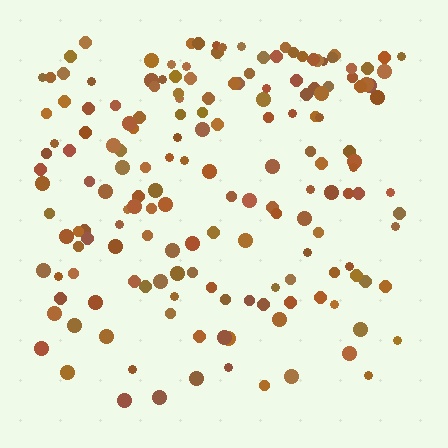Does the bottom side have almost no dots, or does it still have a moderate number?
Still a moderate number, just noticeably fewer than the top.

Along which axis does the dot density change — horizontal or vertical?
Vertical.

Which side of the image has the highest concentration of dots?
The top.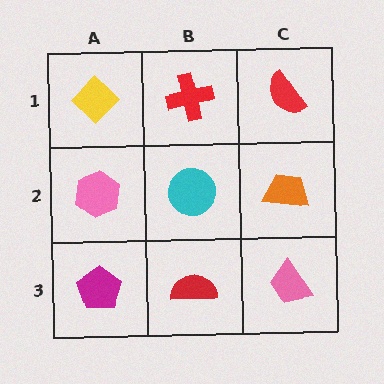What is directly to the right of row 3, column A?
A red semicircle.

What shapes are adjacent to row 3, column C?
An orange trapezoid (row 2, column C), a red semicircle (row 3, column B).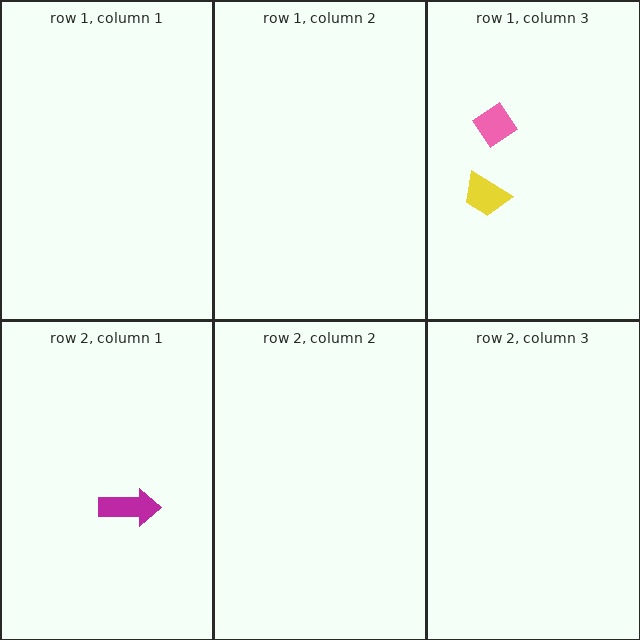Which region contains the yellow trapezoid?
The row 1, column 3 region.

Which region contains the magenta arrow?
The row 2, column 1 region.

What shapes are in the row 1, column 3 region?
The pink diamond, the yellow trapezoid.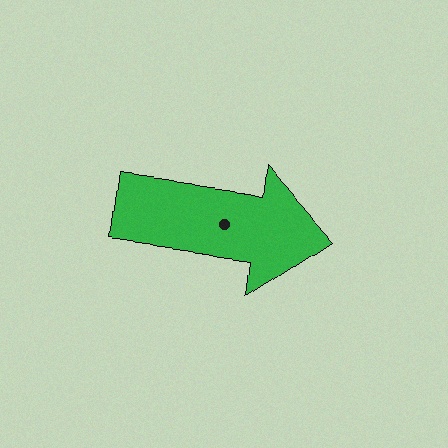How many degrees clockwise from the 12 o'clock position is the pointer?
Approximately 98 degrees.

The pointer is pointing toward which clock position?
Roughly 3 o'clock.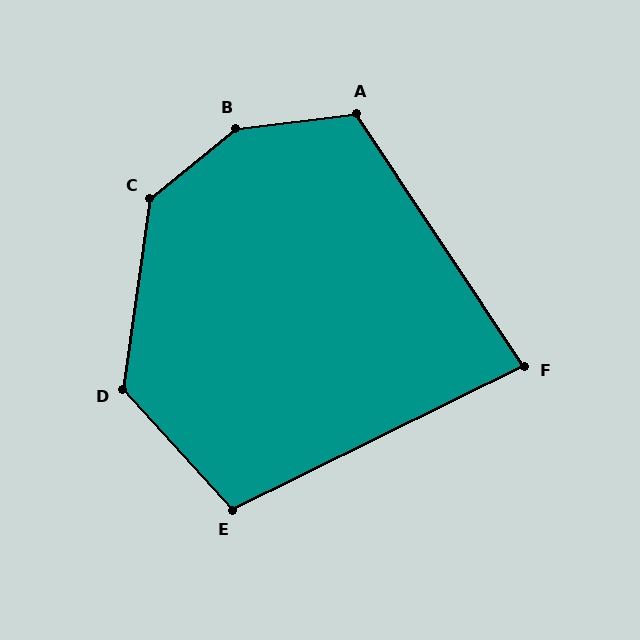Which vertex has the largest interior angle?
B, at approximately 148 degrees.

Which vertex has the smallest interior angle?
F, at approximately 83 degrees.